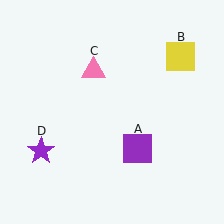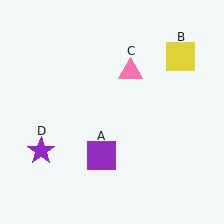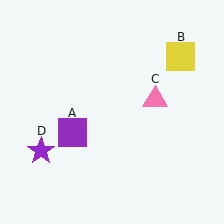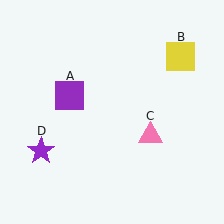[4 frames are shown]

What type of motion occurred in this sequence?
The purple square (object A), pink triangle (object C) rotated clockwise around the center of the scene.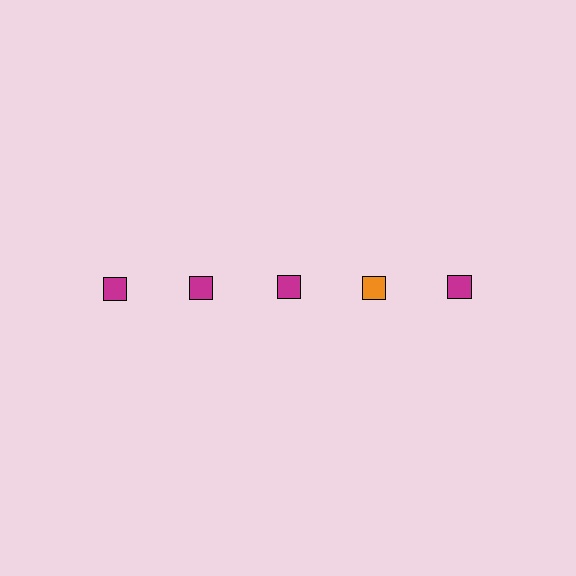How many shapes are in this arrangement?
There are 5 shapes arranged in a grid pattern.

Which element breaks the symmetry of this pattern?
The orange square in the top row, second from right column breaks the symmetry. All other shapes are magenta squares.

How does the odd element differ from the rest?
It has a different color: orange instead of magenta.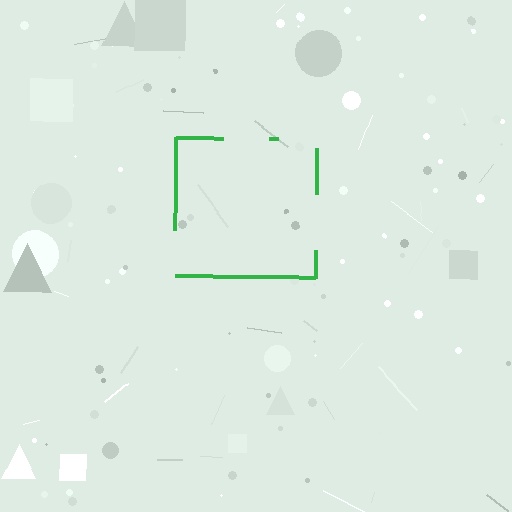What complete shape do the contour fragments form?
The contour fragments form a square.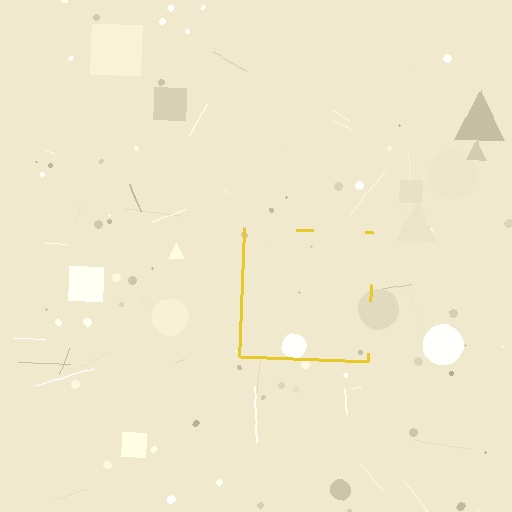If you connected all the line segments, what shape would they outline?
They would outline a square.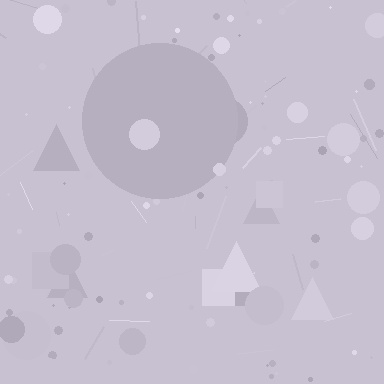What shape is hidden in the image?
A circle is hidden in the image.